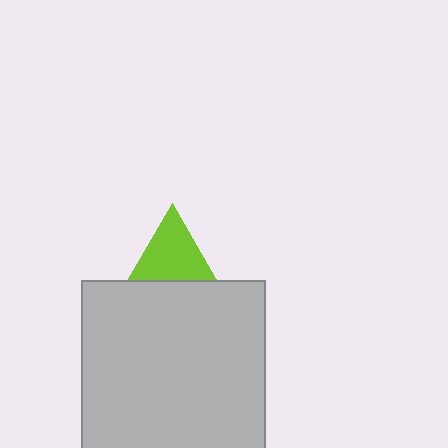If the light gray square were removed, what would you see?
You would see the complete lime triangle.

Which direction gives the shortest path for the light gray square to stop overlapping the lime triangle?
Moving down gives the shortest separation.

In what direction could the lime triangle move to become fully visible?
The lime triangle could move up. That would shift it out from behind the light gray square entirely.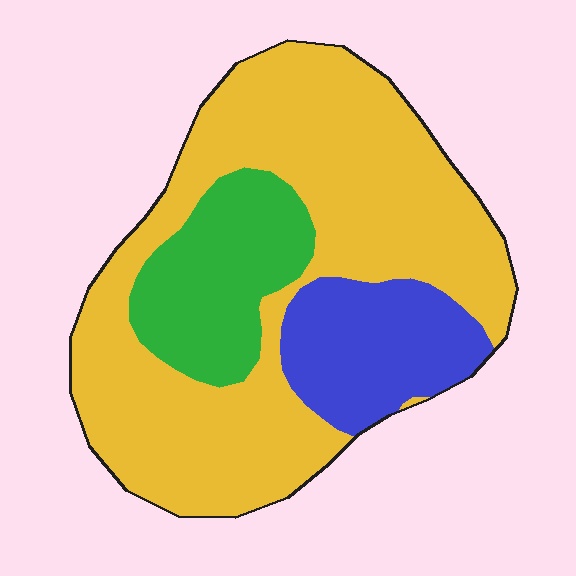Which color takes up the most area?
Yellow, at roughly 65%.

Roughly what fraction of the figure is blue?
Blue takes up about one sixth (1/6) of the figure.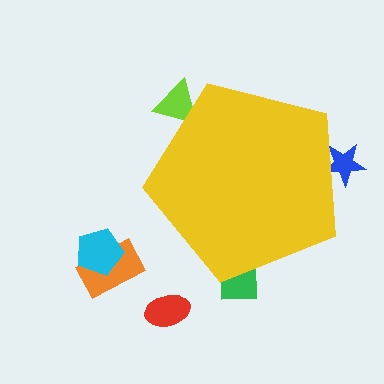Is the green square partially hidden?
Yes, the green square is partially hidden behind the yellow pentagon.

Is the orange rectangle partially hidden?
No, the orange rectangle is fully visible.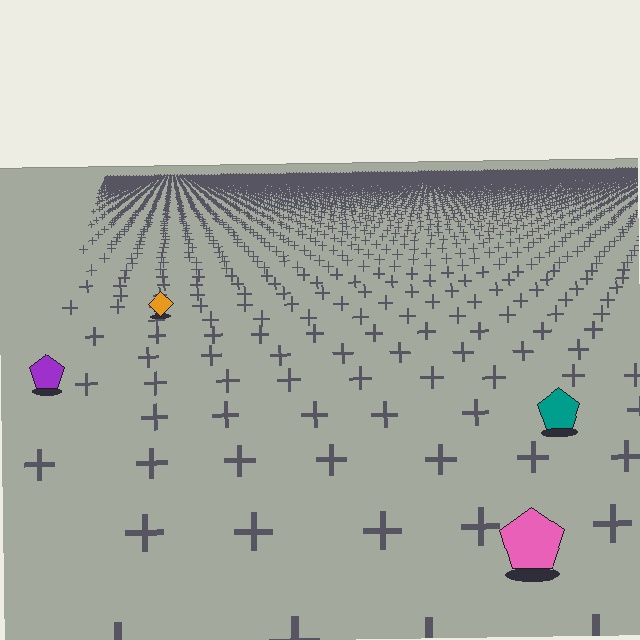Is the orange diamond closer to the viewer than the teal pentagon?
No. The teal pentagon is closer — you can tell from the texture gradient: the ground texture is coarser near it.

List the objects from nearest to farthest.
From nearest to farthest: the pink pentagon, the teal pentagon, the purple pentagon, the orange diamond.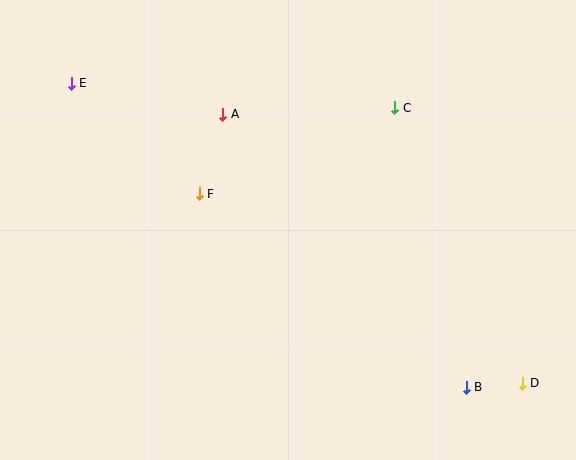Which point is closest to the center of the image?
Point F at (199, 194) is closest to the center.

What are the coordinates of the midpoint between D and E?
The midpoint between D and E is at (297, 233).